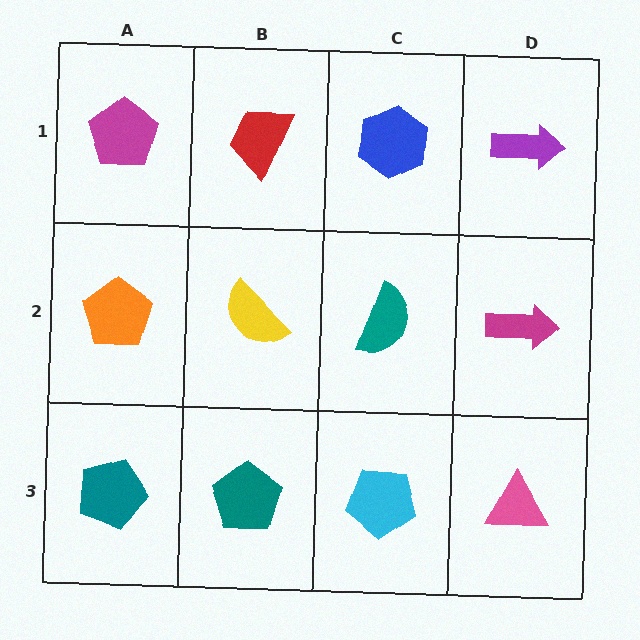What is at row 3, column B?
A teal pentagon.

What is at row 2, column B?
A yellow semicircle.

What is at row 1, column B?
A red trapezoid.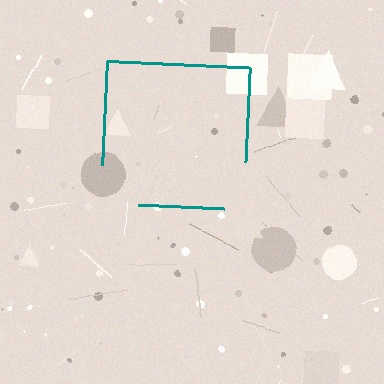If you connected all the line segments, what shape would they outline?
They would outline a square.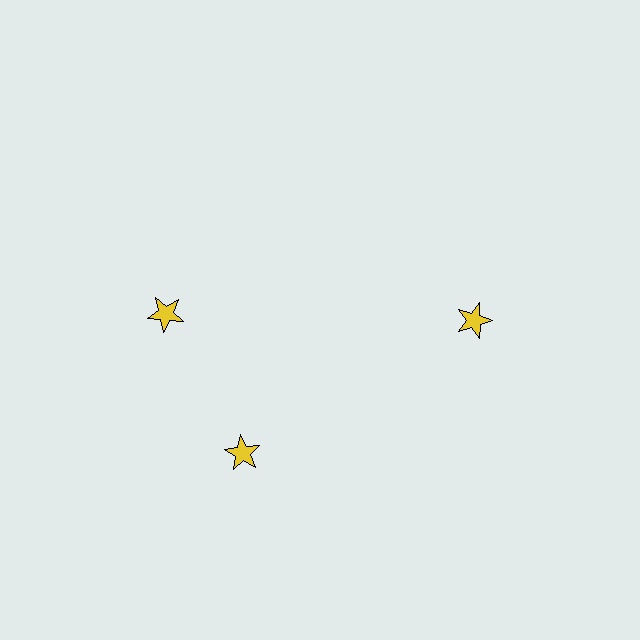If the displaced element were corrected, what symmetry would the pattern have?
It would have 3-fold rotational symmetry — the pattern would map onto itself every 120 degrees.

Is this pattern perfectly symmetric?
No. The 3 yellow stars are arranged in a ring, but one element near the 11 o'clock position is rotated out of alignment along the ring, breaking the 3-fold rotational symmetry.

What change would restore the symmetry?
The symmetry would be restored by rotating it back into even spacing with its neighbors so that all 3 stars sit at equal angles and equal distance from the center.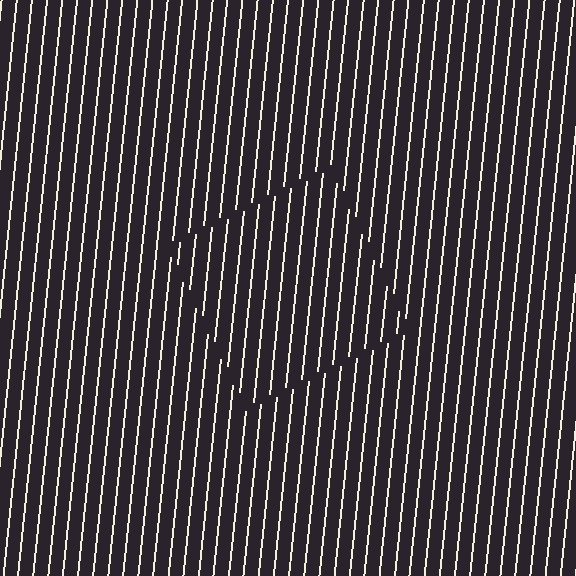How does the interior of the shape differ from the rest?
The interior of the shape contains the same grating, shifted by half a period — the contour is defined by the phase discontinuity where line-ends from the inner and outer gratings abut.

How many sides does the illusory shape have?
4 sides — the line-ends trace a square.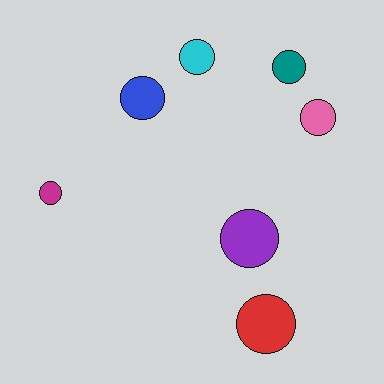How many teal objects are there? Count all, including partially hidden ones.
There is 1 teal object.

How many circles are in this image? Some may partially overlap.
There are 7 circles.